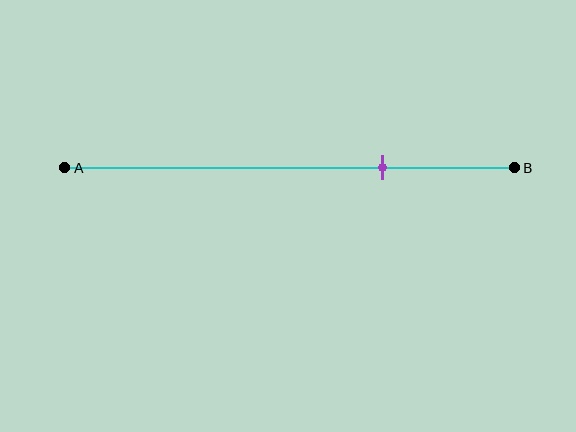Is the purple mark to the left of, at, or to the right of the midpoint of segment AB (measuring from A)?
The purple mark is to the right of the midpoint of segment AB.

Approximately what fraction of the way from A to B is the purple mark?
The purple mark is approximately 70% of the way from A to B.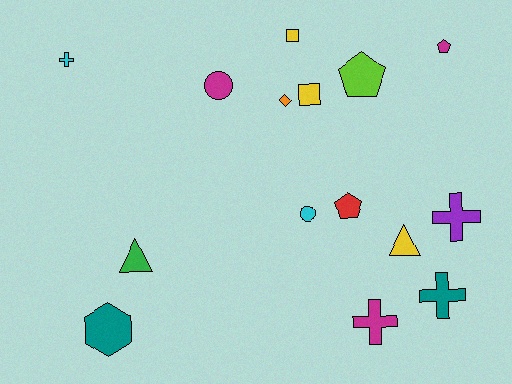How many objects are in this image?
There are 15 objects.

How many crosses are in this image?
There are 4 crosses.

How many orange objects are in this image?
There is 1 orange object.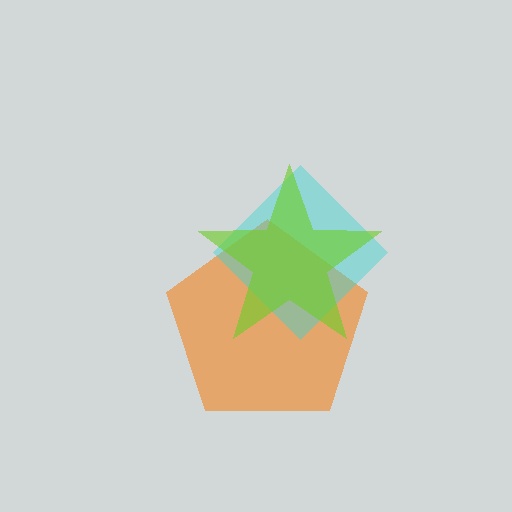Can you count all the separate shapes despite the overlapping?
Yes, there are 3 separate shapes.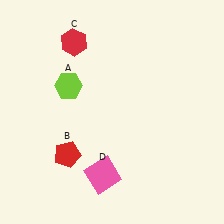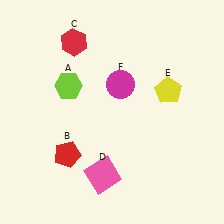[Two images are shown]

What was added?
A yellow pentagon (E), a magenta circle (F) were added in Image 2.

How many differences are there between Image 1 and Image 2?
There are 2 differences between the two images.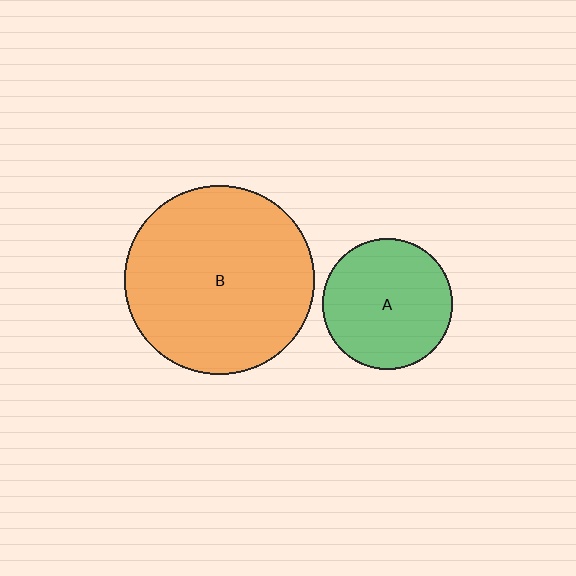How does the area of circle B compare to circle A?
Approximately 2.1 times.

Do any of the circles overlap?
No, none of the circles overlap.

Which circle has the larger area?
Circle B (orange).